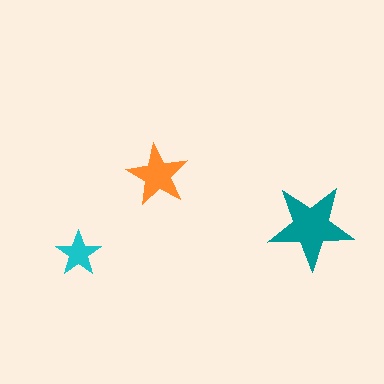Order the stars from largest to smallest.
the teal one, the orange one, the cyan one.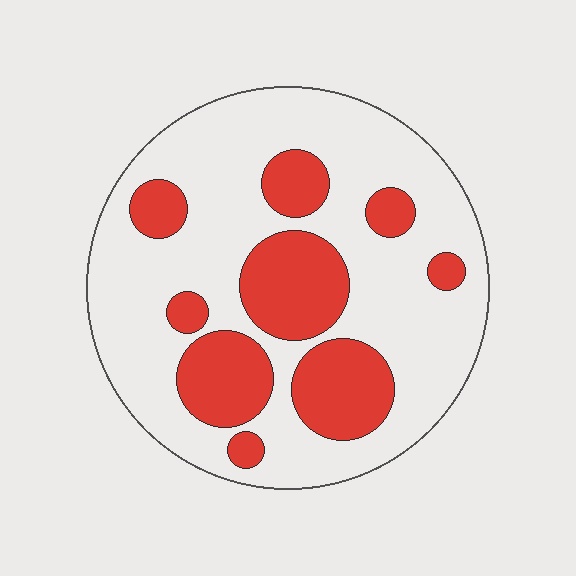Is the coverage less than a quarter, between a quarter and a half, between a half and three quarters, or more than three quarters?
Between a quarter and a half.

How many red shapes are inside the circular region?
9.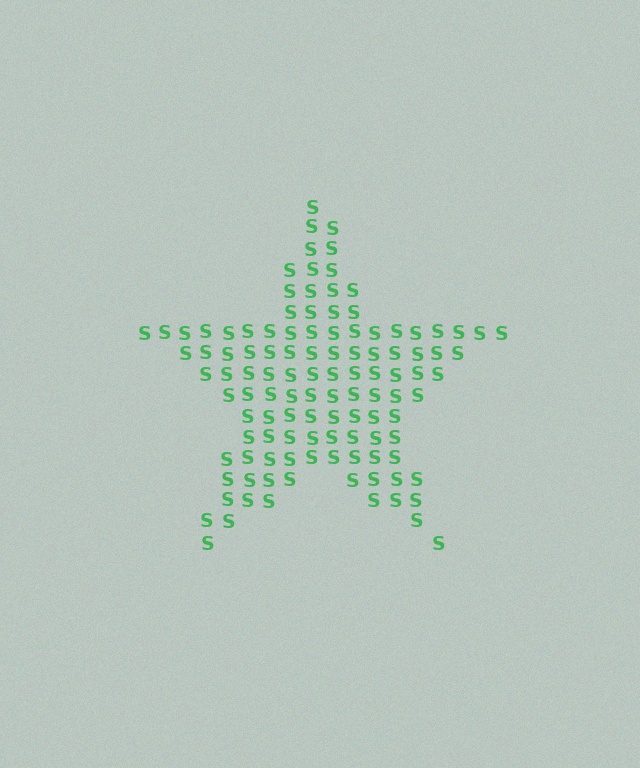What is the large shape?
The large shape is a star.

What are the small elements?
The small elements are letter S's.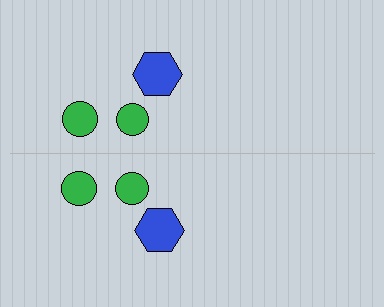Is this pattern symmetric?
Yes, this pattern has bilateral (reflection) symmetry.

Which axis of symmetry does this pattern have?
The pattern has a horizontal axis of symmetry running through the center of the image.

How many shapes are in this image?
There are 6 shapes in this image.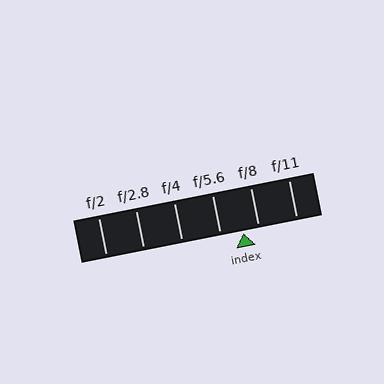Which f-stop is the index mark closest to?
The index mark is closest to f/8.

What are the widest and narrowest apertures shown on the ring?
The widest aperture shown is f/2 and the narrowest is f/11.